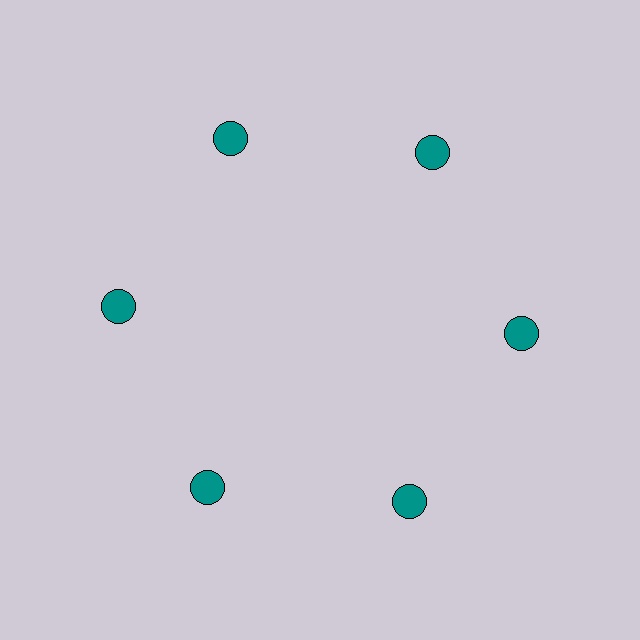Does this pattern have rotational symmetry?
Yes, this pattern has 6-fold rotational symmetry. It looks the same after rotating 60 degrees around the center.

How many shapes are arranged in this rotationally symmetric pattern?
There are 6 shapes, arranged in 6 groups of 1.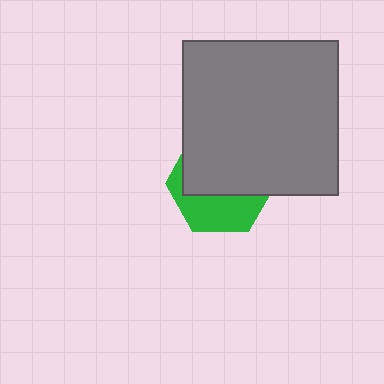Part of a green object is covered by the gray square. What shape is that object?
It is a hexagon.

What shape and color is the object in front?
The object in front is a gray square.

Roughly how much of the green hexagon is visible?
A small part of it is visible (roughly 39%).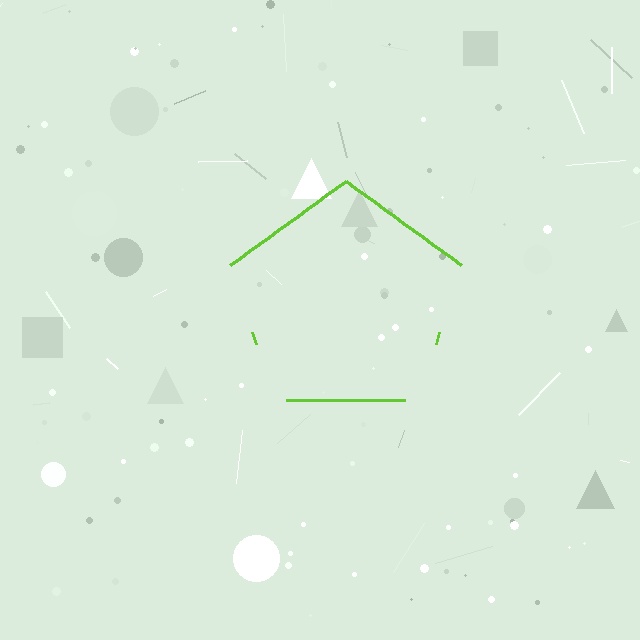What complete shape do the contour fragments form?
The contour fragments form a pentagon.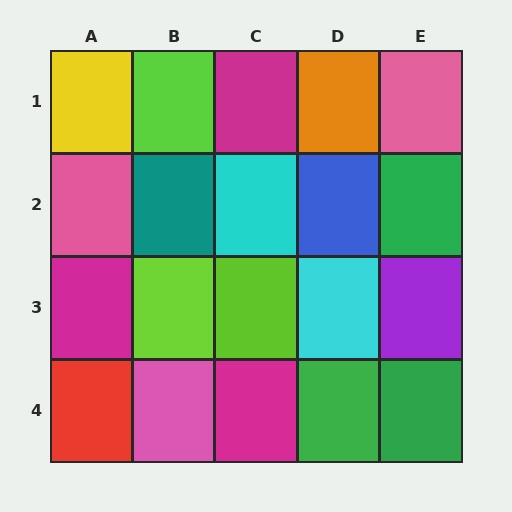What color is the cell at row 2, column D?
Blue.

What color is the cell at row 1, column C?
Magenta.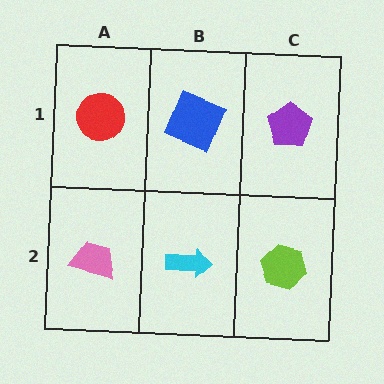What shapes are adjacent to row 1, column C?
A lime hexagon (row 2, column C), a blue square (row 1, column B).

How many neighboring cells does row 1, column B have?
3.